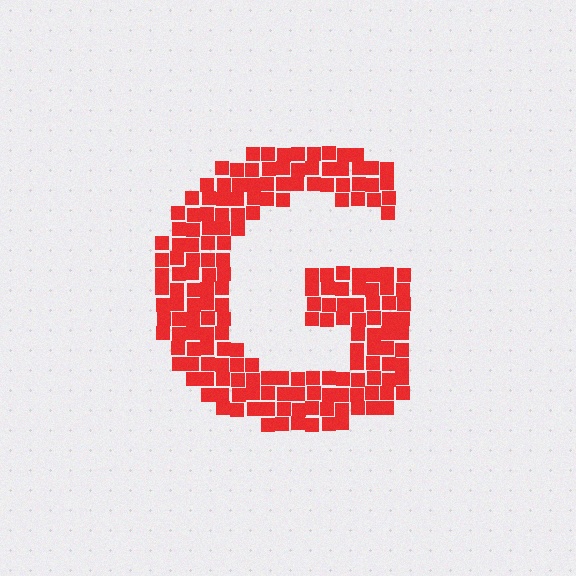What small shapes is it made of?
It is made of small squares.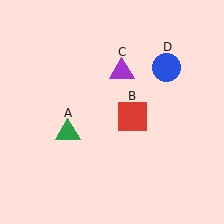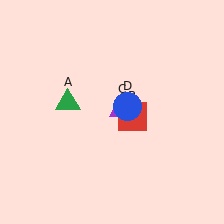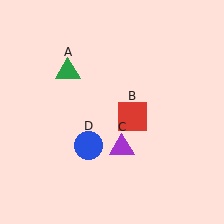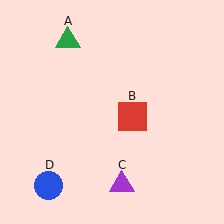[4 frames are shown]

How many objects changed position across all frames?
3 objects changed position: green triangle (object A), purple triangle (object C), blue circle (object D).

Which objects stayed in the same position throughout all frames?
Red square (object B) remained stationary.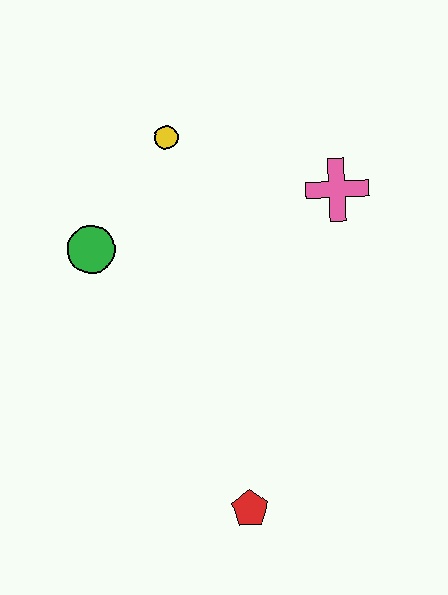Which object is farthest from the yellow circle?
The red pentagon is farthest from the yellow circle.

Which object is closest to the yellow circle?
The green circle is closest to the yellow circle.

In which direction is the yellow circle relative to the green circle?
The yellow circle is above the green circle.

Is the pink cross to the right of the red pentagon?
Yes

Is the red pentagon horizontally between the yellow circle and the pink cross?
Yes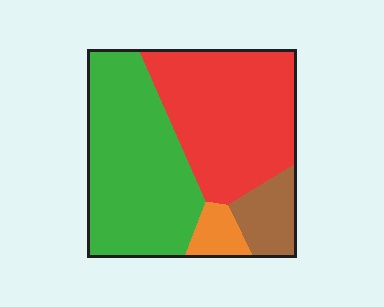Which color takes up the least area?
Orange, at roughly 5%.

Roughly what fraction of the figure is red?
Red covers roughly 40% of the figure.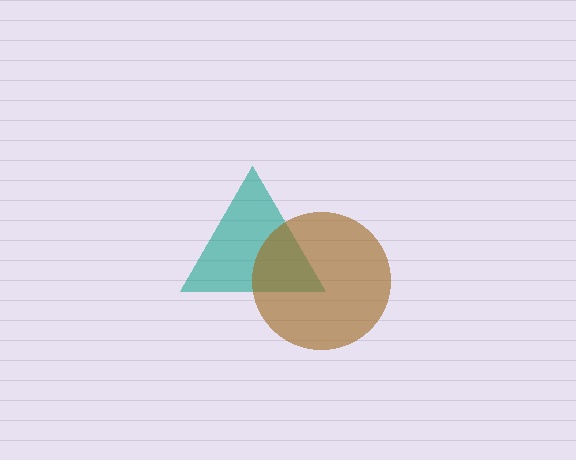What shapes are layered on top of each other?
The layered shapes are: a teal triangle, a brown circle.